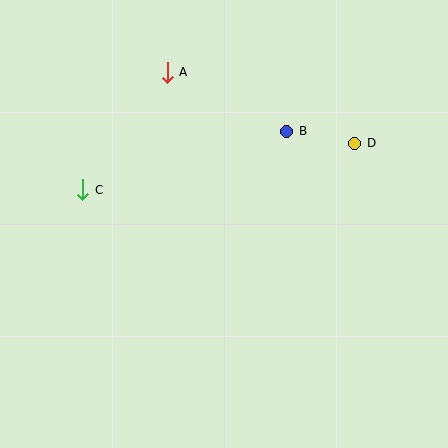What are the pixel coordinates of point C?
Point C is at (83, 190).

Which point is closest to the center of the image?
Point B at (287, 131) is closest to the center.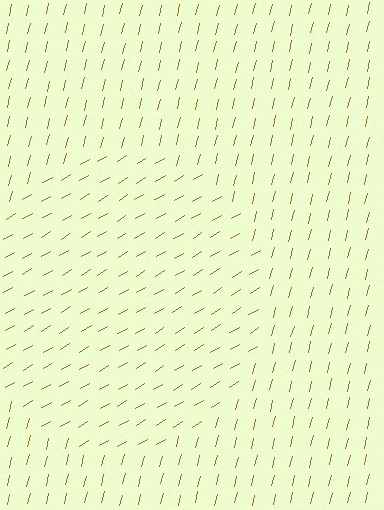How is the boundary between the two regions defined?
The boundary is defined purely by a change in line orientation (approximately 45 degrees difference). All lines are the same color and thickness.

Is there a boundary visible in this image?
Yes, there is a texture boundary formed by a change in line orientation.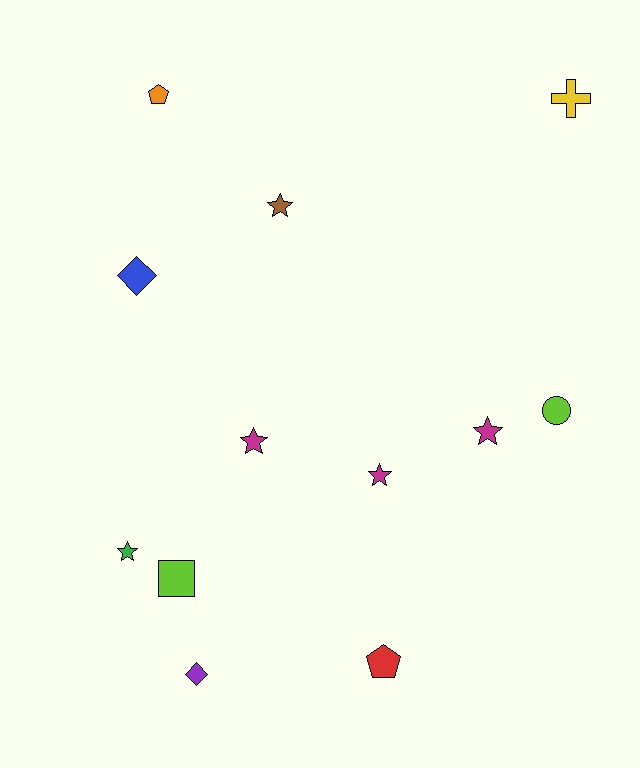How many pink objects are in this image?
There are no pink objects.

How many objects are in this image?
There are 12 objects.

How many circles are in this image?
There is 1 circle.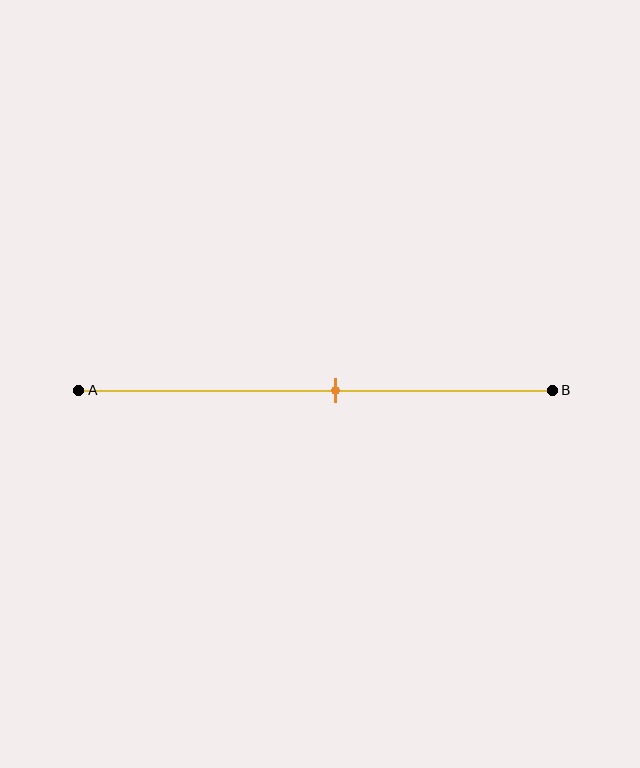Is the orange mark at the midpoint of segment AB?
No, the mark is at about 55% from A, not at the 50% midpoint.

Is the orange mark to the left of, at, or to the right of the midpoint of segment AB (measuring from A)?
The orange mark is to the right of the midpoint of segment AB.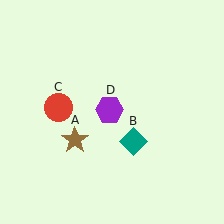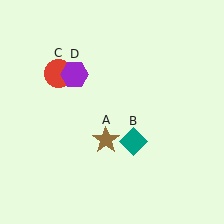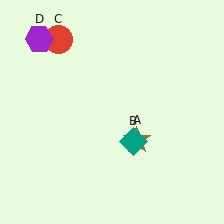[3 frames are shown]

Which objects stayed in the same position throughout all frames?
Teal diamond (object B) remained stationary.